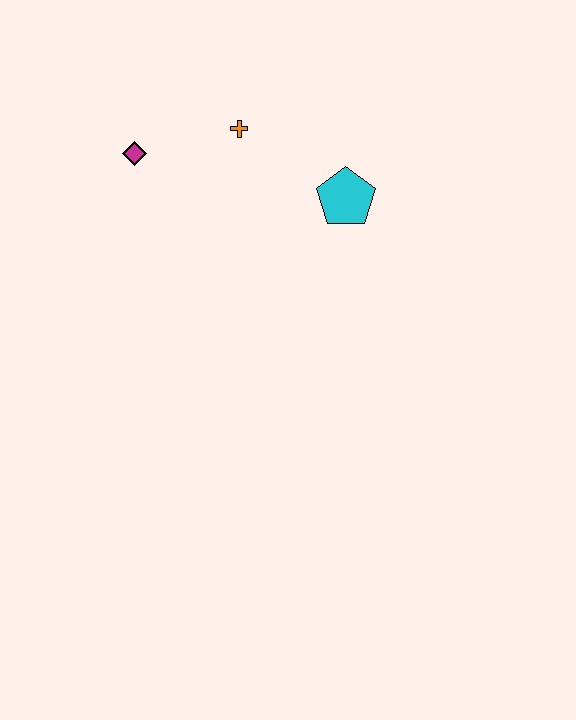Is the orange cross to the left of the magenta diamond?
No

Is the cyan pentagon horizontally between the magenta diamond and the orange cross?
No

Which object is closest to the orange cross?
The magenta diamond is closest to the orange cross.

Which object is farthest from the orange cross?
The cyan pentagon is farthest from the orange cross.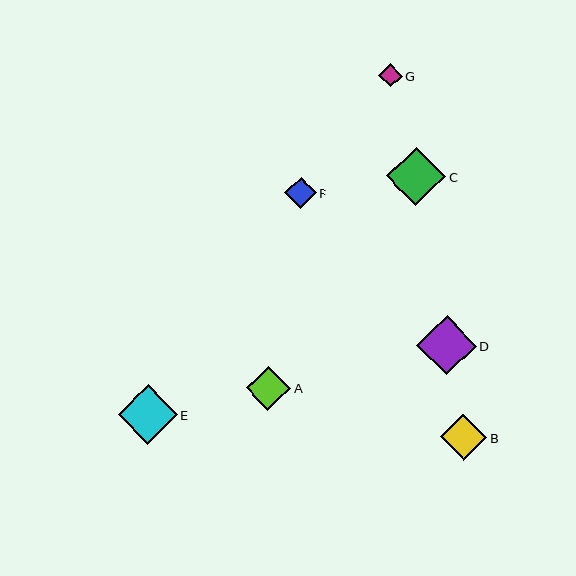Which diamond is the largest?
Diamond D is the largest with a size of approximately 60 pixels.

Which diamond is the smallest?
Diamond G is the smallest with a size of approximately 23 pixels.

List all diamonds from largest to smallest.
From largest to smallest: D, E, C, B, A, F, G.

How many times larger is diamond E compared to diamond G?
Diamond E is approximately 2.5 times the size of diamond G.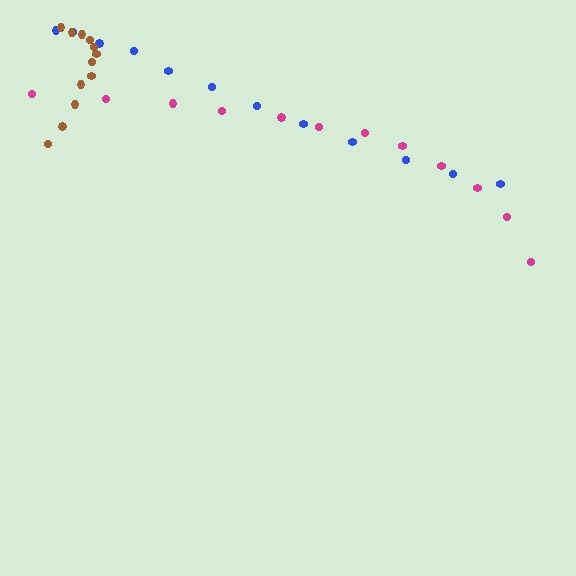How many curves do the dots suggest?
There are 3 distinct paths.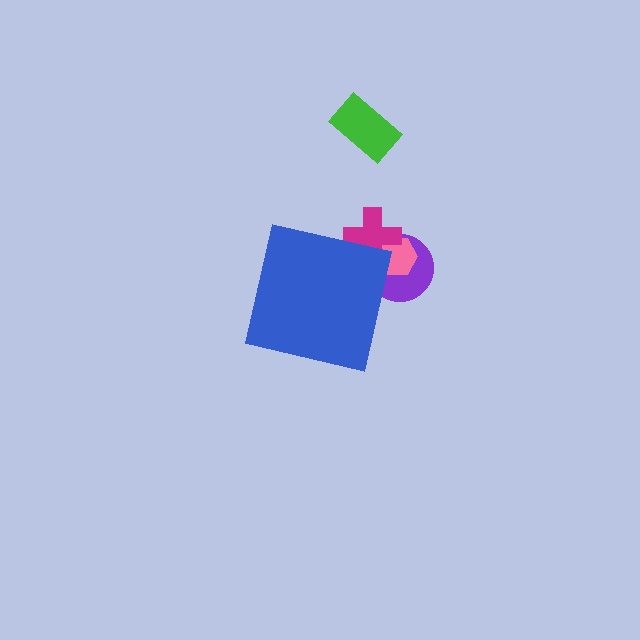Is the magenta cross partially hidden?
Yes, the magenta cross is partially hidden behind the blue square.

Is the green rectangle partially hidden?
No, the green rectangle is fully visible.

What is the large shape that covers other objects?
A blue square.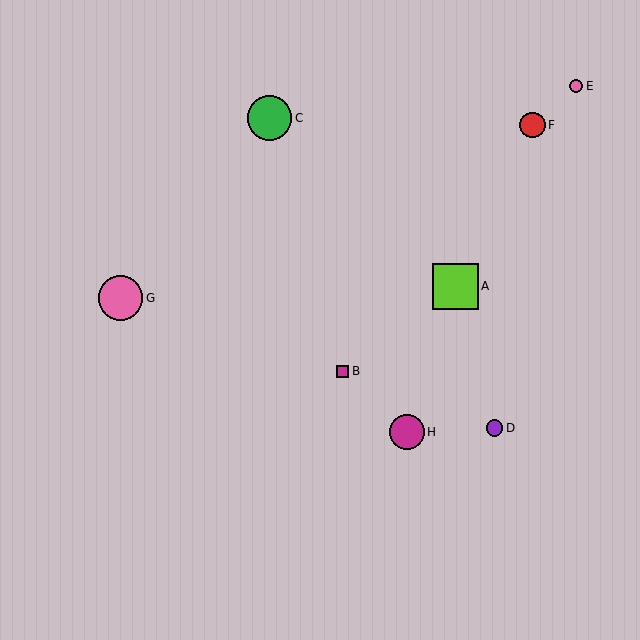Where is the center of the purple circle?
The center of the purple circle is at (495, 428).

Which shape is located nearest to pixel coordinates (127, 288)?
The pink circle (labeled G) at (120, 298) is nearest to that location.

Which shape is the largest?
The lime square (labeled A) is the largest.